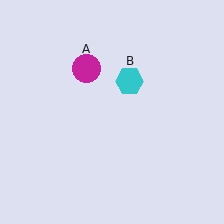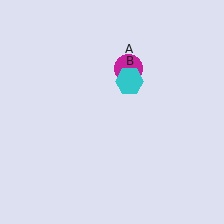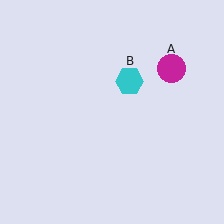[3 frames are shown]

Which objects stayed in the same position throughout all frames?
Cyan hexagon (object B) remained stationary.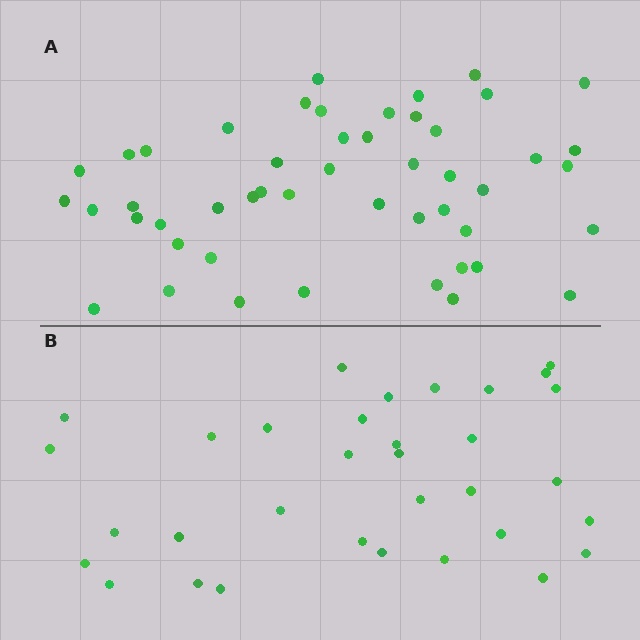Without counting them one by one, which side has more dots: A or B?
Region A (the top region) has more dots.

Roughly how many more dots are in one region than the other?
Region A has approximately 15 more dots than region B.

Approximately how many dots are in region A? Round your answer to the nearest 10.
About 50 dots. (The exact count is 49, which rounds to 50.)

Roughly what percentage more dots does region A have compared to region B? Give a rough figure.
About 50% more.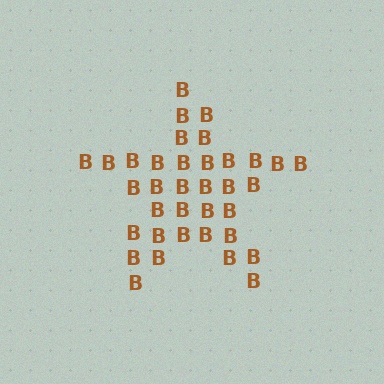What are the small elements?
The small elements are letter B's.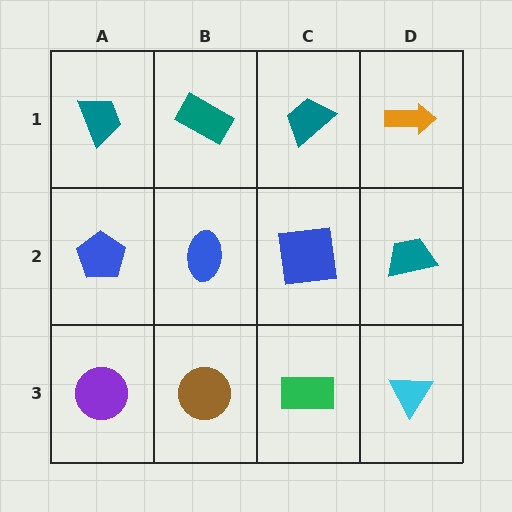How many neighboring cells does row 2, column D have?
3.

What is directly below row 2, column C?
A green rectangle.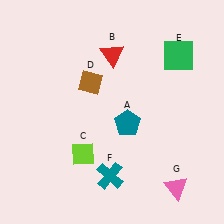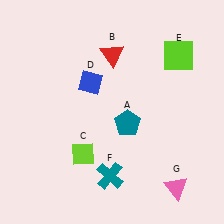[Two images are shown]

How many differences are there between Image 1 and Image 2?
There are 2 differences between the two images.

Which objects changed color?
D changed from brown to blue. E changed from green to lime.